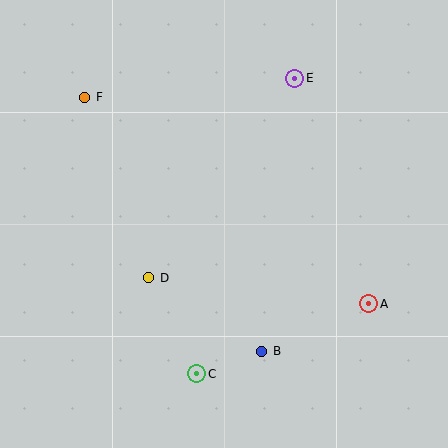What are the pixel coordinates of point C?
Point C is at (197, 374).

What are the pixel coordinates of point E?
Point E is at (295, 78).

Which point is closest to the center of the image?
Point D at (149, 278) is closest to the center.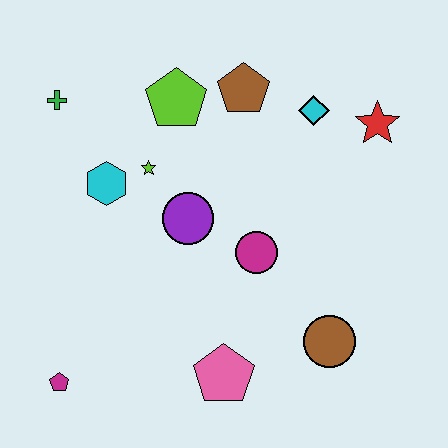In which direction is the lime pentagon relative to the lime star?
The lime pentagon is above the lime star.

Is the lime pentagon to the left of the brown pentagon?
Yes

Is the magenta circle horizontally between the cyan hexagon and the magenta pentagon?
No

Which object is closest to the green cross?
The cyan hexagon is closest to the green cross.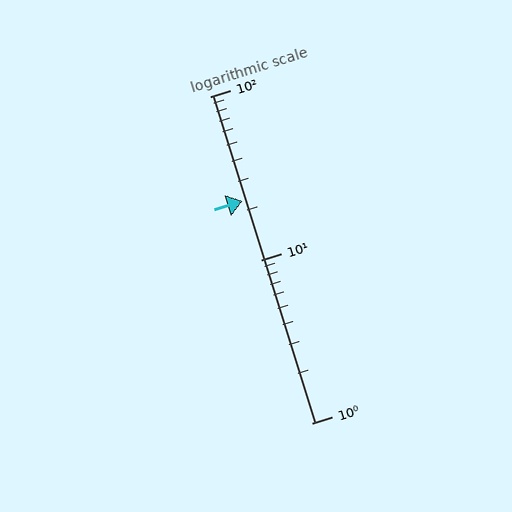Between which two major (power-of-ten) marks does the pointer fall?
The pointer is between 10 and 100.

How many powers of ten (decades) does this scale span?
The scale spans 2 decades, from 1 to 100.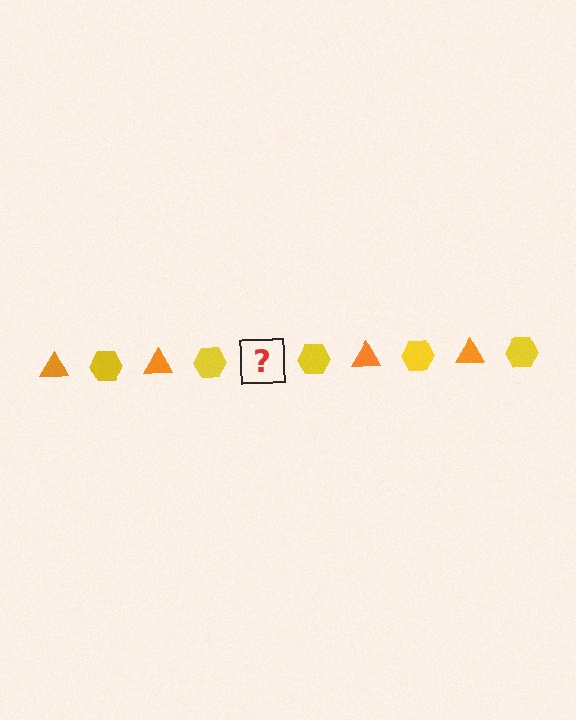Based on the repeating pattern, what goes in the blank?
The blank should be an orange triangle.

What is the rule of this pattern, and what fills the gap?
The rule is that the pattern alternates between orange triangle and yellow hexagon. The gap should be filled with an orange triangle.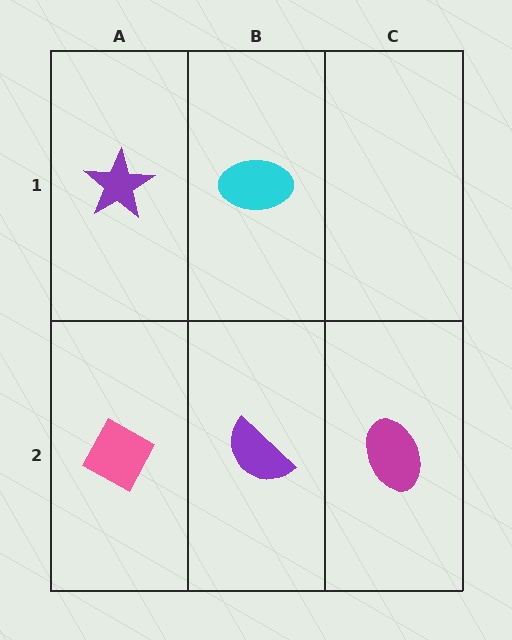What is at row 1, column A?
A purple star.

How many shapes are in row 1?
2 shapes.